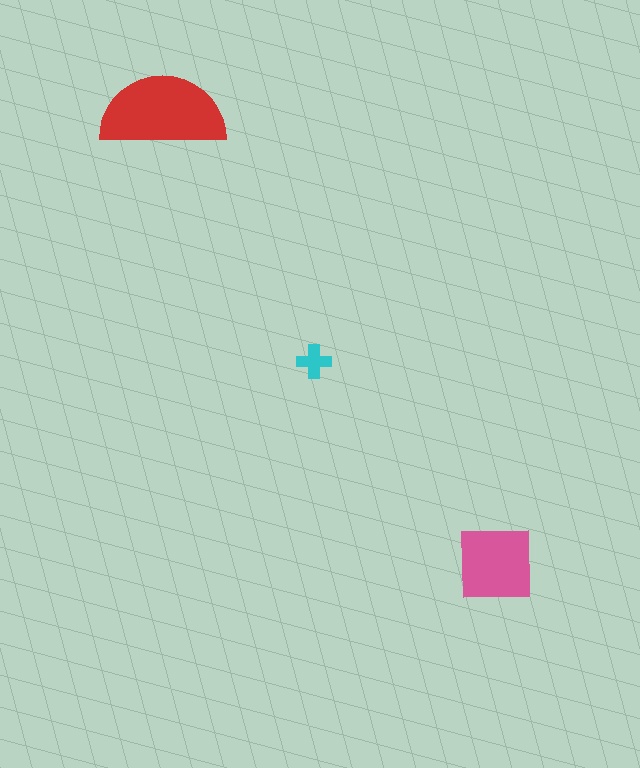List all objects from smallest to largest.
The cyan cross, the pink square, the red semicircle.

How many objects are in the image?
There are 3 objects in the image.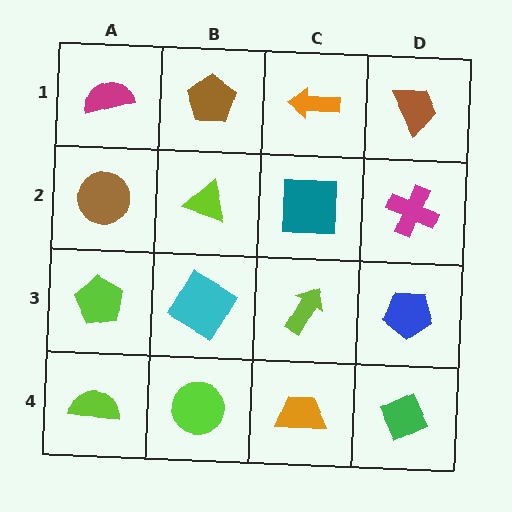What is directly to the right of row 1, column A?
A brown pentagon.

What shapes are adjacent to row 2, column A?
A magenta semicircle (row 1, column A), a lime pentagon (row 3, column A), a lime triangle (row 2, column B).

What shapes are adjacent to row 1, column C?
A teal square (row 2, column C), a brown pentagon (row 1, column B), a brown trapezoid (row 1, column D).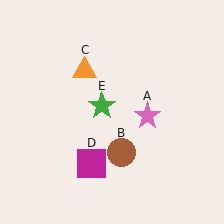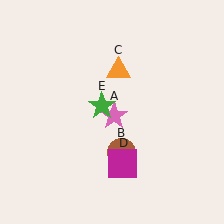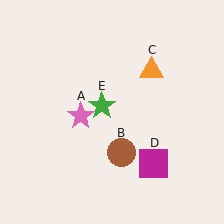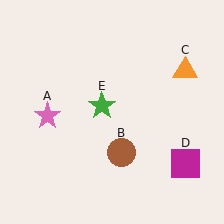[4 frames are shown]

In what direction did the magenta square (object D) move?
The magenta square (object D) moved right.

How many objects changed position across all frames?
3 objects changed position: pink star (object A), orange triangle (object C), magenta square (object D).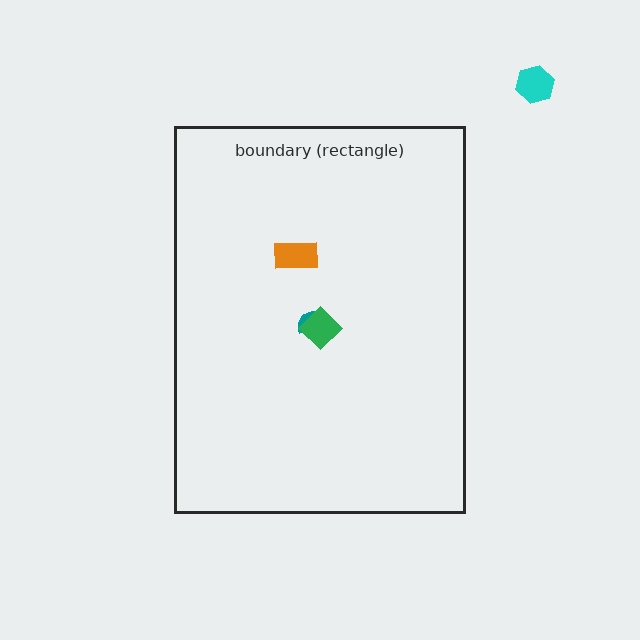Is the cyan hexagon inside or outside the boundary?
Outside.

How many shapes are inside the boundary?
3 inside, 1 outside.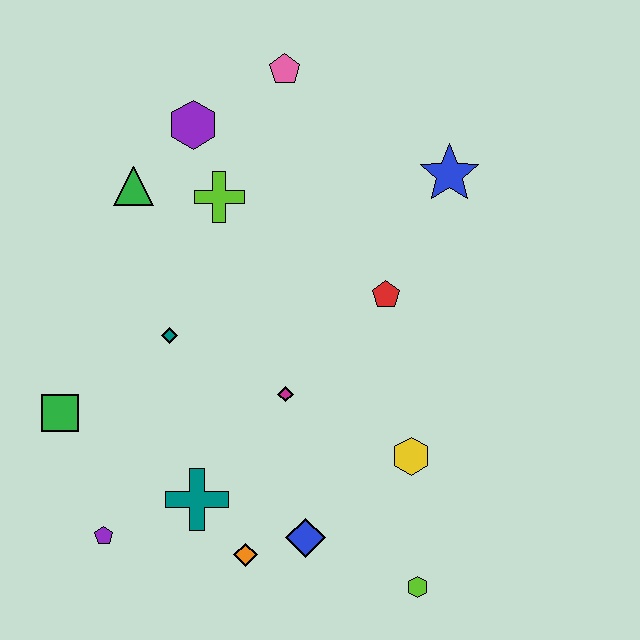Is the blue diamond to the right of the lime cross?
Yes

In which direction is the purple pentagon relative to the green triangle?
The purple pentagon is below the green triangle.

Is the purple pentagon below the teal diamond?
Yes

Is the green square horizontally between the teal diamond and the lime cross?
No